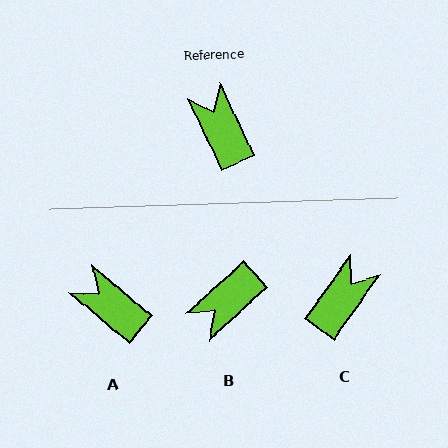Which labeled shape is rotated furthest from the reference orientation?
B, about 107 degrees away.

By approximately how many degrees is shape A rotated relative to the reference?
Approximately 25 degrees counter-clockwise.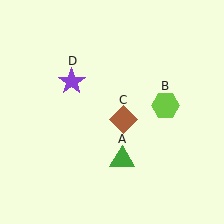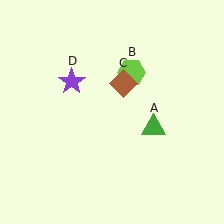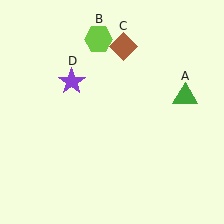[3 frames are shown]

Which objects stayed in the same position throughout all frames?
Purple star (object D) remained stationary.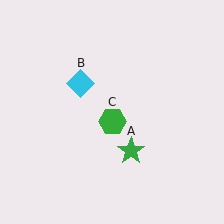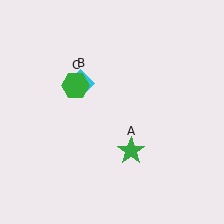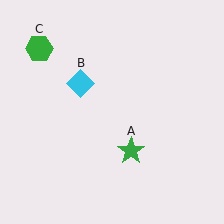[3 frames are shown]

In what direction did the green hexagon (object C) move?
The green hexagon (object C) moved up and to the left.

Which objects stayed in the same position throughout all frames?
Green star (object A) and cyan diamond (object B) remained stationary.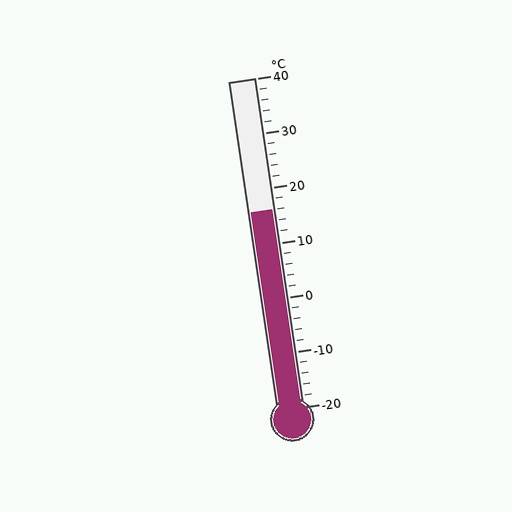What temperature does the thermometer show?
The thermometer shows approximately 16°C.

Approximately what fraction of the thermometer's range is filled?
The thermometer is filled to approximately 60% of its range.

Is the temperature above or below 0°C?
The temperature is above 0°C.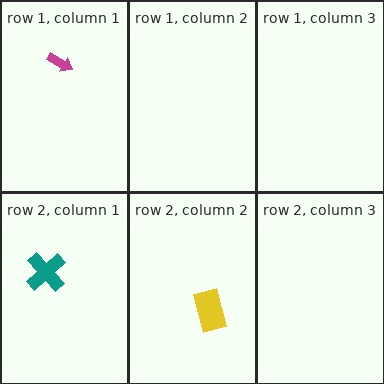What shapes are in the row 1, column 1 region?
The magenta arrow.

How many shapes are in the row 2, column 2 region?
1.